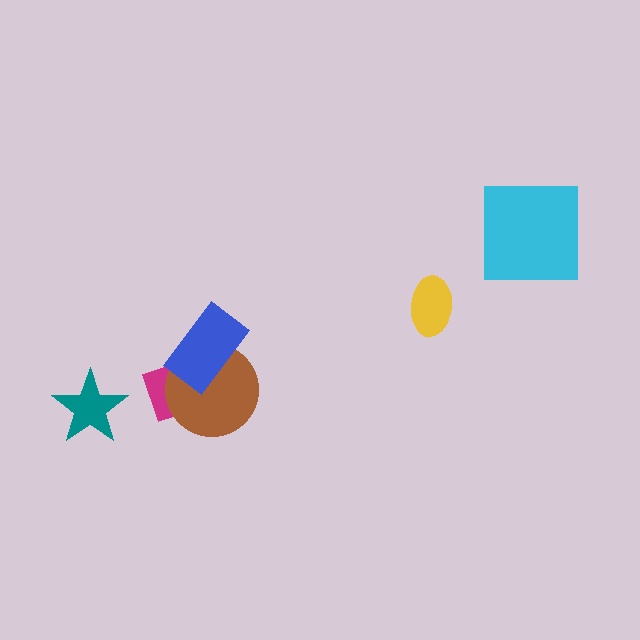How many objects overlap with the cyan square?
0 objects overlap with the cyan square.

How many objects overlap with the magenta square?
2 objects overlap with the magenta square.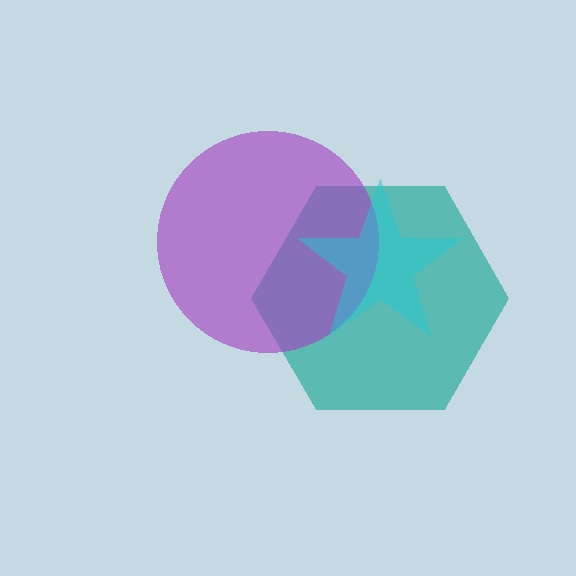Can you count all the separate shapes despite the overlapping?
Yes, there are 3 separate shapes.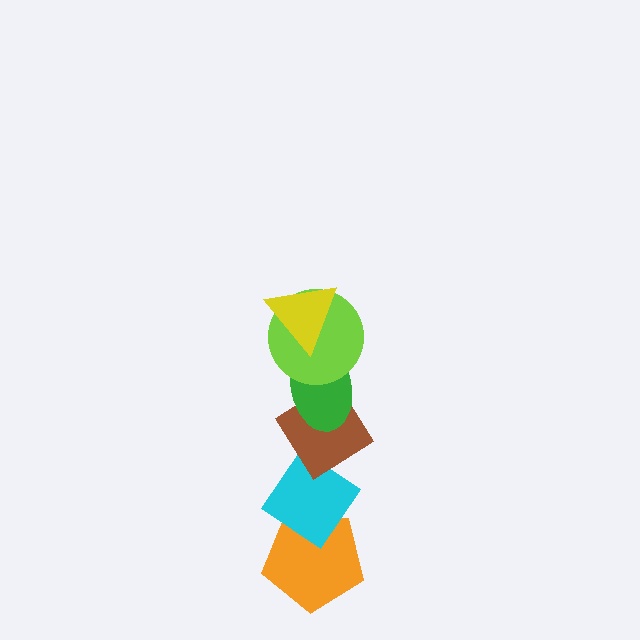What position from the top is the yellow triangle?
The yellow triangle is 1st from the top.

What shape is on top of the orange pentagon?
The cyan diamond is on top of the orange pentagon.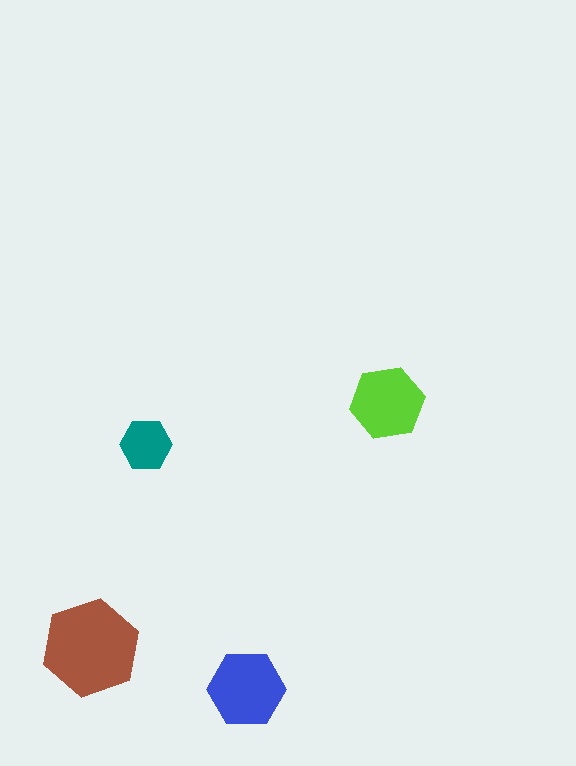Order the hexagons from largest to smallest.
the brown one, the blue one, the lime one, the teal one.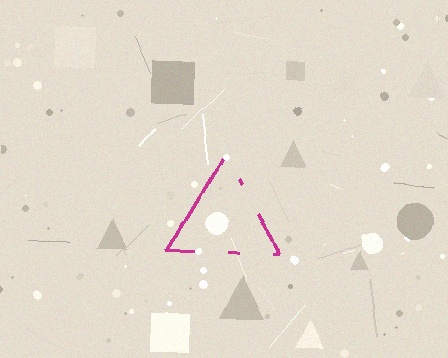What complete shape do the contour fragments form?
The contour fragments form a triangle.